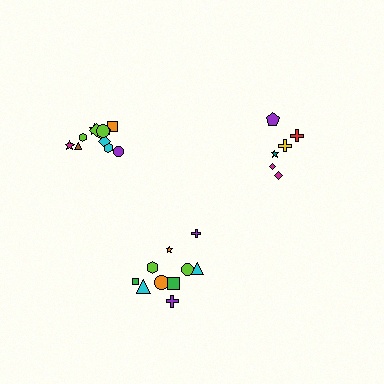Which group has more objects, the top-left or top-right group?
The top-left group.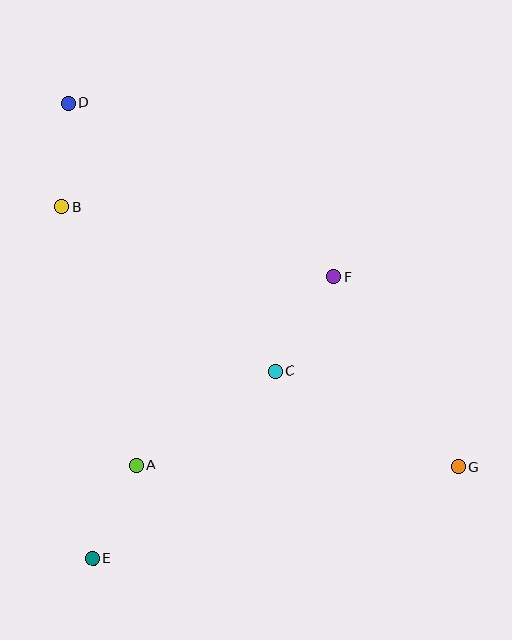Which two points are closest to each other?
Points A and E are closest to each other.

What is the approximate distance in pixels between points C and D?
The distance between C and D is approximately 339 pixels.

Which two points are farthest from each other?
Points D and G are farthest from each other.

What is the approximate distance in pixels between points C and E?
The distance between C and E is approximately 262 pixels.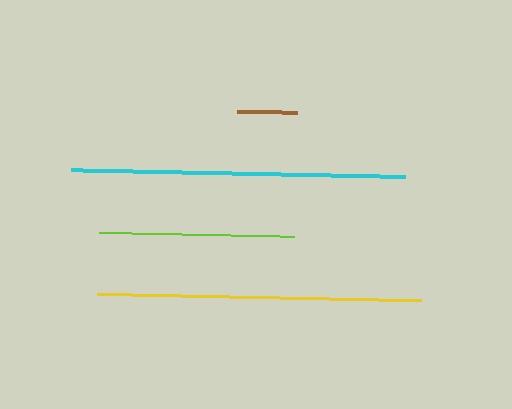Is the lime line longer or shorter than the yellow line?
The yellow line is longer than the lime line.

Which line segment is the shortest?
The brown line is the shortest at approximately 60 pixels.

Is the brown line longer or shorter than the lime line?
The lime line is longer than the brown line.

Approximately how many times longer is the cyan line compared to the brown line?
The cyan line is approximately 5.5 times the length of the brown line.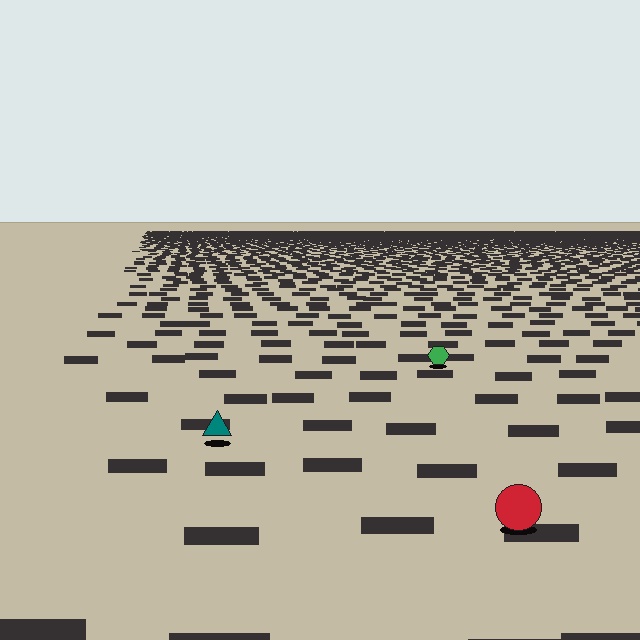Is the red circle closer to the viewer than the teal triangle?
Yes. The red circle is closer — you can tell from the texture gradient: the ground texture is coarser near it.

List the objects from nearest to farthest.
From nearest to farthest: the red circle, the teal triangle, the green hexagon.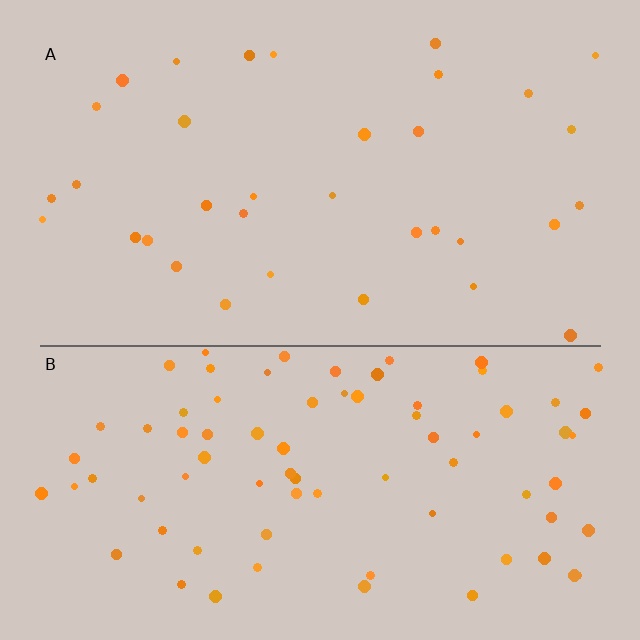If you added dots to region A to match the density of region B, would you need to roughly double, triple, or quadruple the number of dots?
Approximately double.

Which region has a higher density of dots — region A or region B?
B (the bottom).